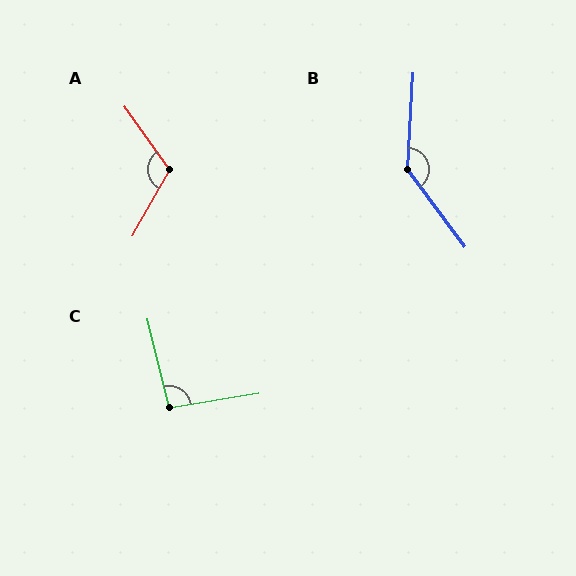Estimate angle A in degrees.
Approximately 115 degrees.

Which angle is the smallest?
C, at approximately 94 degrees.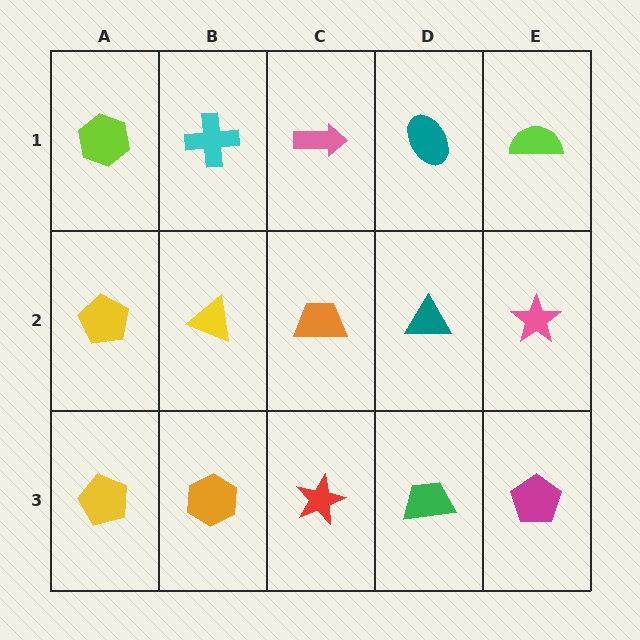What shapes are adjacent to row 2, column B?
A cyan cross (row 1, column B), an orange hexagon (row 3, column B), a yellow pentagon (row 2, column A), an orange trapezoid (row 2, column C).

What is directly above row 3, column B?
A yellow triangle.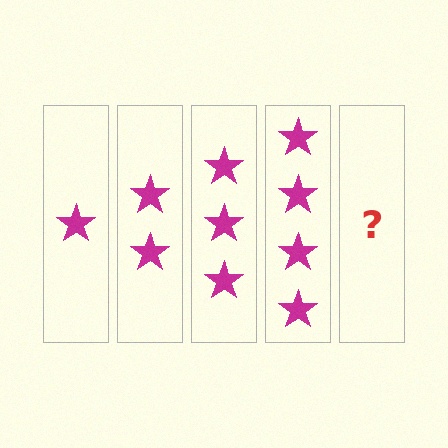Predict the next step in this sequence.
The next step is 5 stars.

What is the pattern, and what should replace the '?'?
The pattern is that each step adds one more star. The '?' should be 5 stars.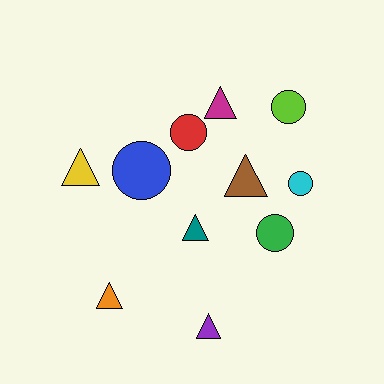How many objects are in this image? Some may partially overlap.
There are 11 objects.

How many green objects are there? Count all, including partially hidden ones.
There is 1 green object.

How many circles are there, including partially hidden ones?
There are 5 circles.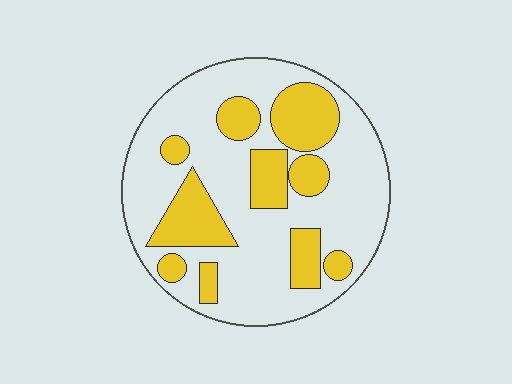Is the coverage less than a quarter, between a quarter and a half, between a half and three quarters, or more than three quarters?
Between a quarter and a half.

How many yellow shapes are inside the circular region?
10.